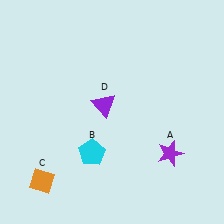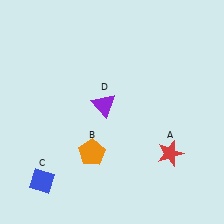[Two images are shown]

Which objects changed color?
A changed from purple to red. B changed from cyan to orange. C changed from orange to blue.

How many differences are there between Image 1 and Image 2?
There are 3 differences between the two images.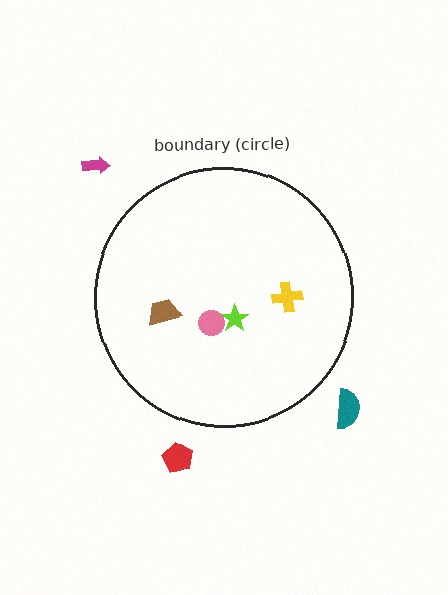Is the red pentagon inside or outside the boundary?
Outside.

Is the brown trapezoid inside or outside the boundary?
Inside.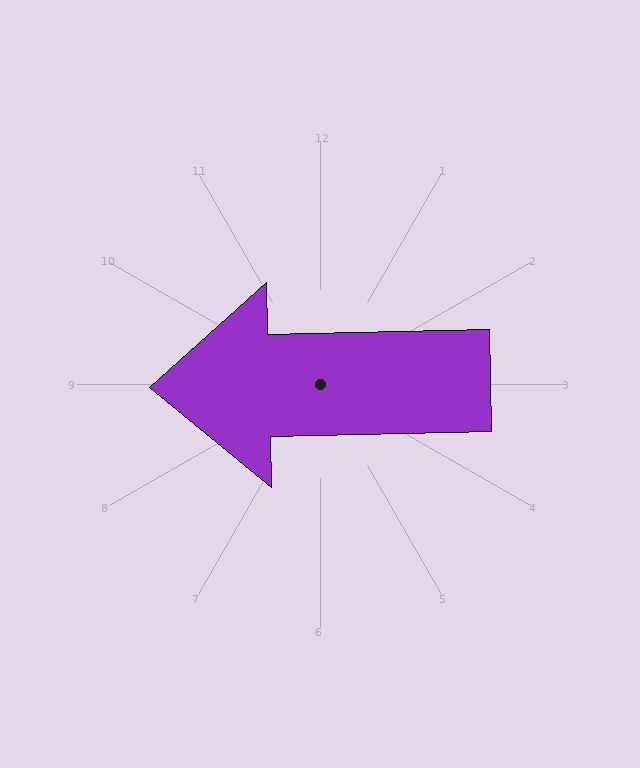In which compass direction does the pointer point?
West.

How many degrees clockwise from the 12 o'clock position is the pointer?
Approximately 269 degrees.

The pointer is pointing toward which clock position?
Roughly 9 o'clock.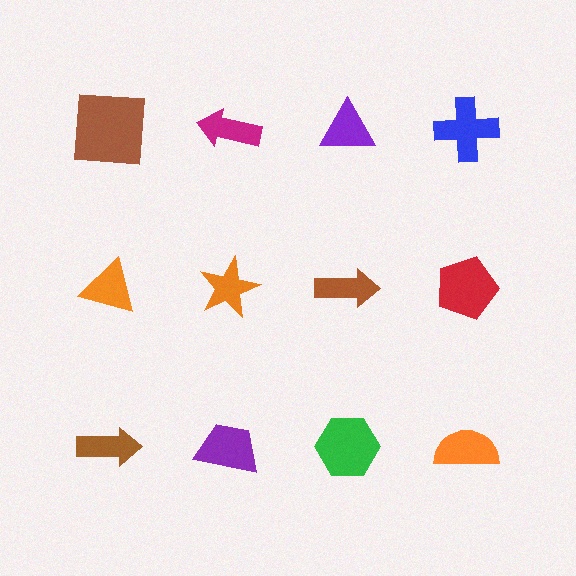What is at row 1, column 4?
A blue cross.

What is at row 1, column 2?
A magenta arrow.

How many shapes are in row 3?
4 shapes.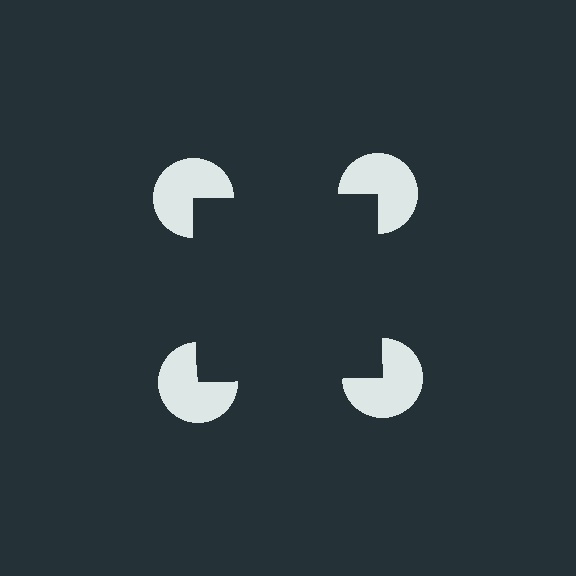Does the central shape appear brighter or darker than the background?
It typically appears slightly darker than the background, even though no actual brightness change is drawn.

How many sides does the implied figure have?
4 sides.